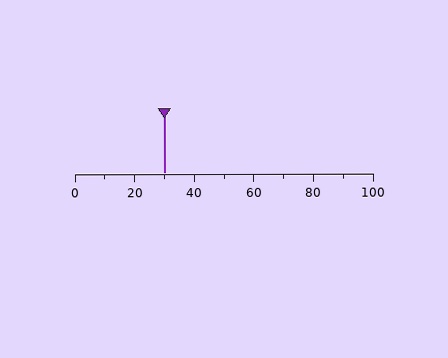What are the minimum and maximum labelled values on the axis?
The axis runs from 0 to 100.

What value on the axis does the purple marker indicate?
The marker indicates approximately 30.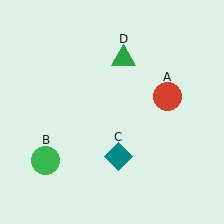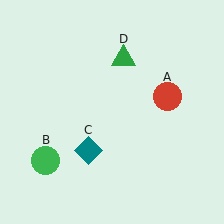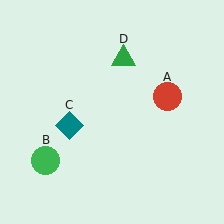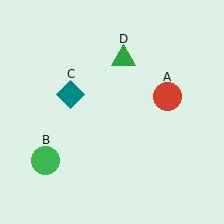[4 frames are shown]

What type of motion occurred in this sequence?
The teal diamond (object C) rotated clockwise around the center of the scene.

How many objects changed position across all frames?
1 object changed position: teal diamond (object C).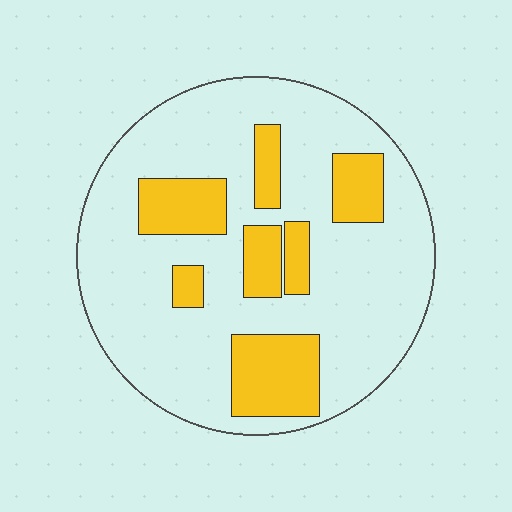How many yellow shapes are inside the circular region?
7.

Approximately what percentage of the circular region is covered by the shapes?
Approximately 25%.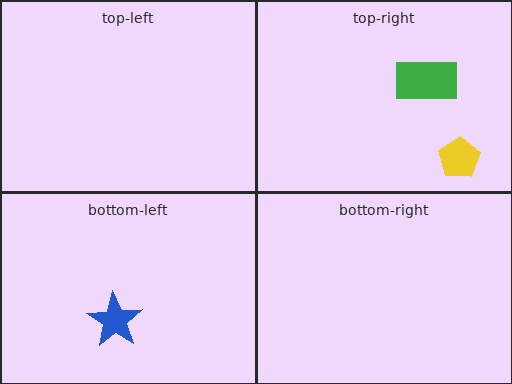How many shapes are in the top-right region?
2.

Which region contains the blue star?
The bottom-left region.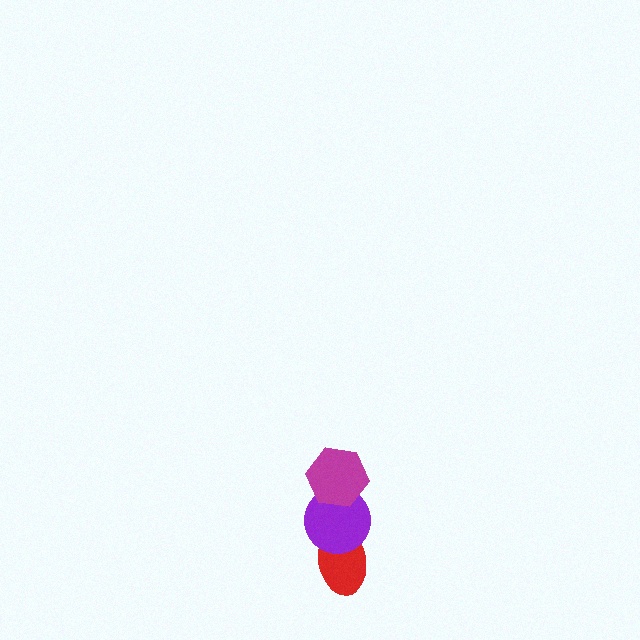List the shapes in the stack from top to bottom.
From top to bottom: the magenta hexagon, the purple circle, the red ellipse.